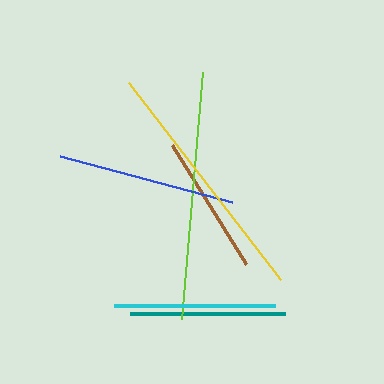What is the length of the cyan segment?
The cyan segment is approximately 161 pixels long.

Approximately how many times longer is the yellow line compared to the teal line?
The yellow line is approximately 1.6 times the length of the teal line.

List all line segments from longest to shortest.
From longest to shortest: yellow, lime, blue, cyan, teal, brown.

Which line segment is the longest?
The yellow line is the longest at approximately 249 pixels.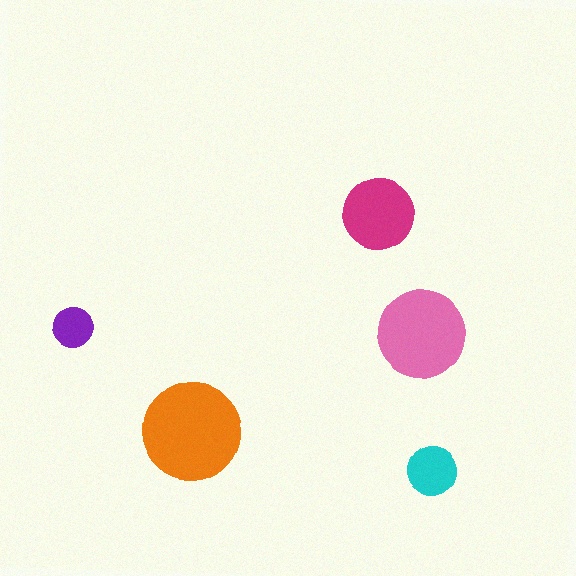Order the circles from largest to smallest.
the orange one, the pink one, the magenta one, the cyan one, the purple one.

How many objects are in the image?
There are 5 objects in the image.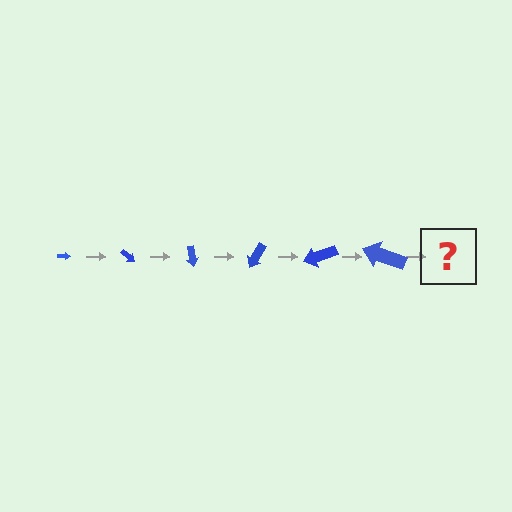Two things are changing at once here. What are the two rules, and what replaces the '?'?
The two rules are that the arrow grows larger each step and it rotates 40 degrees each step. The '?' should be an arrow, larger than the previous one and rotated 240 degrees from the start.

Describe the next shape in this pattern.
It should be an arrow, larger than the previous one and rotated 240 degrees from the start.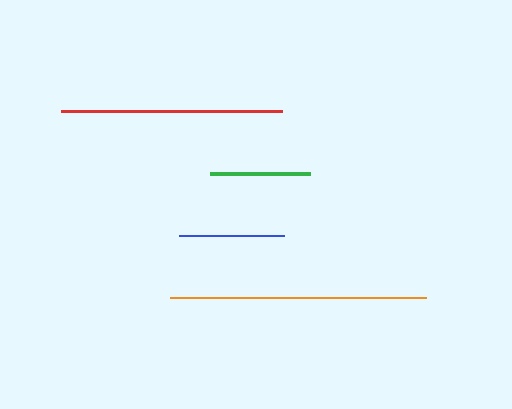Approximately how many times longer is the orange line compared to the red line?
The orange line is approximately 1.2 times the length of the red line.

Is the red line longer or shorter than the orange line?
The orange line is longer than the red line.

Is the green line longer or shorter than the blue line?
The blue line is longer than the green line.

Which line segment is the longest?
The orange line is the longest at approximately 256 pixels.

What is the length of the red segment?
The red segment is approximately 221 pixels long.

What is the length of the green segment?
The green segment is approximately 100 pixels long.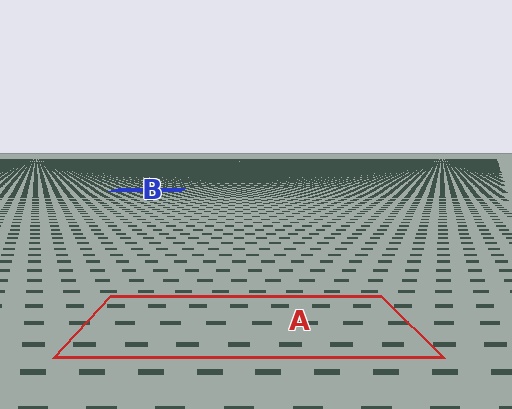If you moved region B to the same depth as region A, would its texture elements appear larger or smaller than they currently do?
They would appear larger. At a closer depth, the same texture elements are projected at a bigger on-screen size.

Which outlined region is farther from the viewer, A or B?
Region B is farther from the viewer — the texture elements inside it appear smaller and more densely packed.